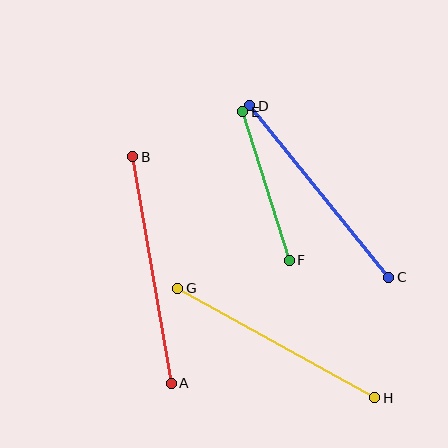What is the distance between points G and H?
The distance is approximately 225 pixels.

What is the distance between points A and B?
The distance is approximately 230 pixels.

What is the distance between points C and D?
The distance is approximately 221 pixels.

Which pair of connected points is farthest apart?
Points A and B are farthest apart.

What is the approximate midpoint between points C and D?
The midpoint is at approximately (319, 191) pixels.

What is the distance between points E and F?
The distance is approximately 155 pixels.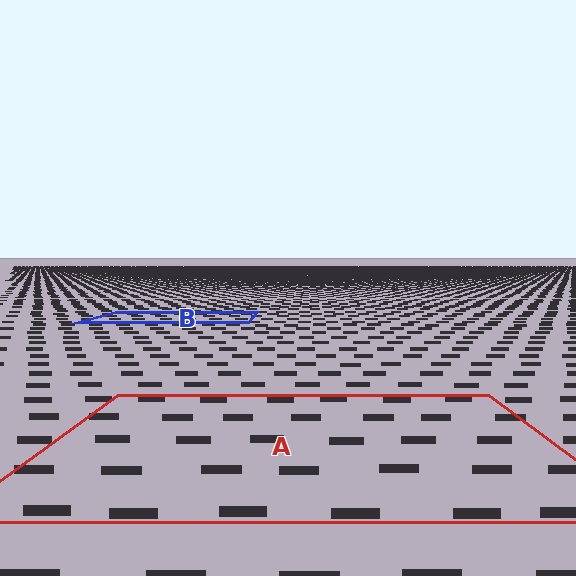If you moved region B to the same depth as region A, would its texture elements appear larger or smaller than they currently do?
They would appear larger. At a closer depth, the same texture elements are projected at a bigger on-screen size.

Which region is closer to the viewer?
Region A is closer. The texture elements there are larger and more spread out.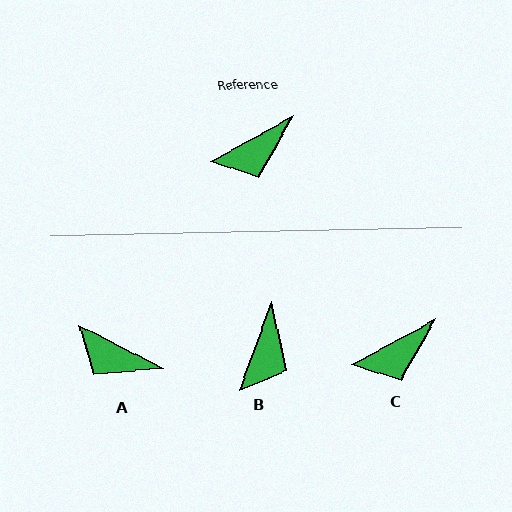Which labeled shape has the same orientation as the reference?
C.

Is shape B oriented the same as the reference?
No, it is off by about 42 degrees.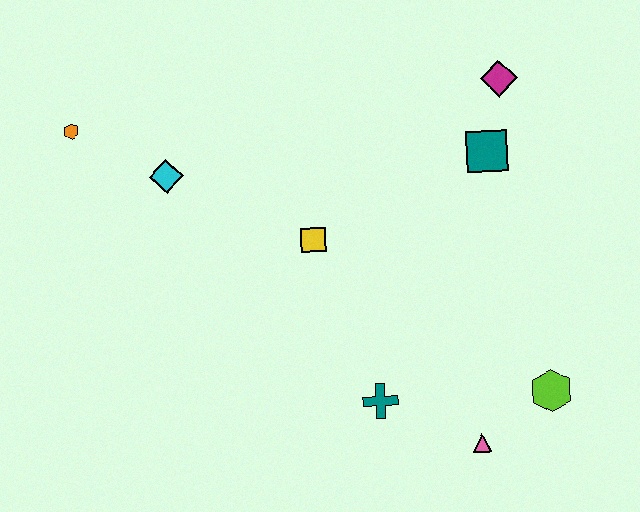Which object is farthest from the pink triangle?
The orange hexagon is farthest from the pink triangle.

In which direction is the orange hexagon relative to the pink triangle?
The orange hexagon is to the left of the pink triangle.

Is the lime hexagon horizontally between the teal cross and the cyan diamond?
No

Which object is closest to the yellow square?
The cyan diamond is closest to the yellow square.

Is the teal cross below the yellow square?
Yes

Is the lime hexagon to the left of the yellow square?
No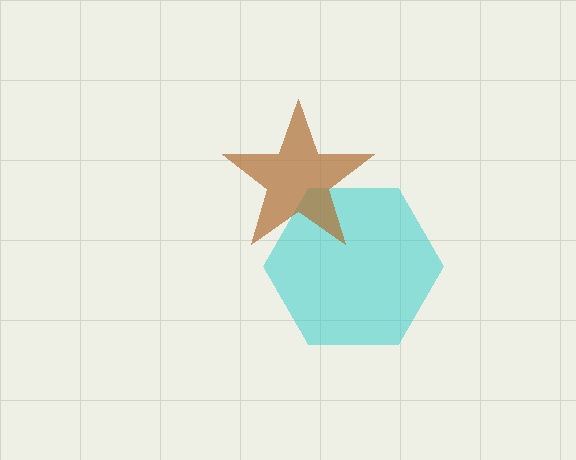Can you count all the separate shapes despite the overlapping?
Yes, there are 2 separate shapes.